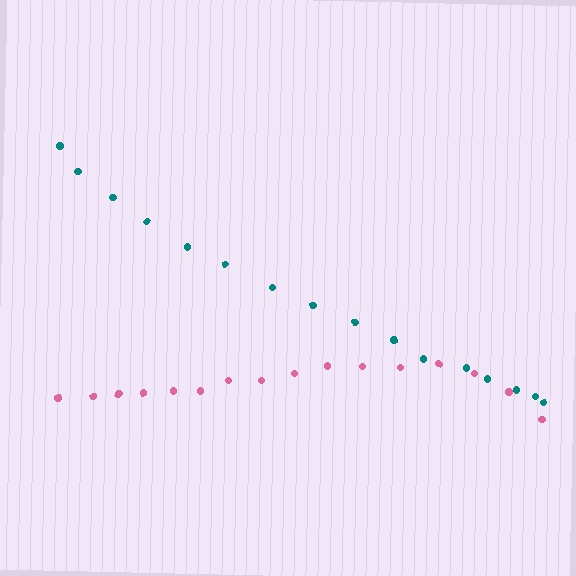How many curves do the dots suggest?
There are 2 distinct paths.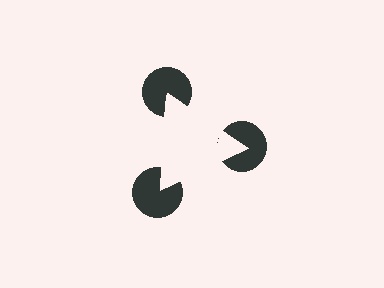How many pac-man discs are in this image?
There are 3 — one at each vertex of the illusory triangle.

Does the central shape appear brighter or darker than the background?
It typically appears slightly brighter than the background, even though no actual brightness change is drawn.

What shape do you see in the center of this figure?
An illusory triangle — its edges are inferred from the aligned wedge cuts in the pac-man discs, not physically drawn.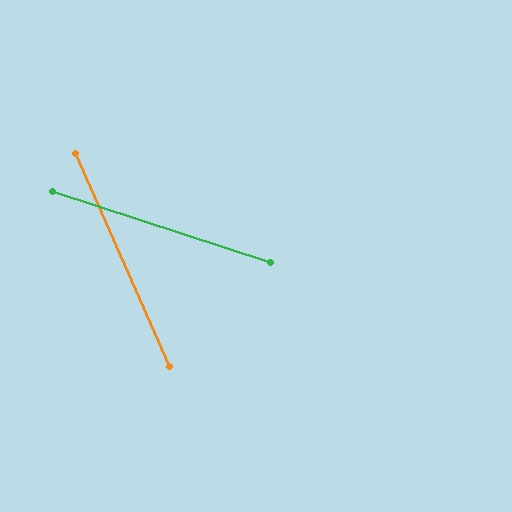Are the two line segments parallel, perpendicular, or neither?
Neither parallel nor perpendicular — they differ by about 48°.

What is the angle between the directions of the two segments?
Approximately 48 degrees.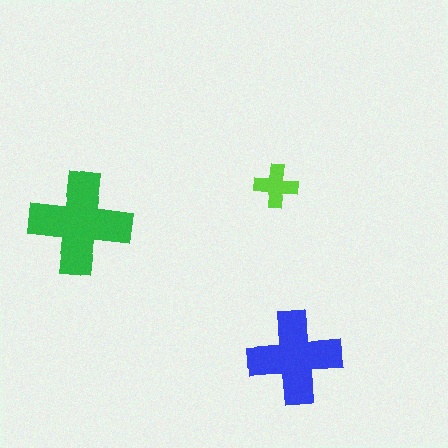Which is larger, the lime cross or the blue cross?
The blue one.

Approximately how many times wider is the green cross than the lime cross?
About 2.5 times wider.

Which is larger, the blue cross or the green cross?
The green one.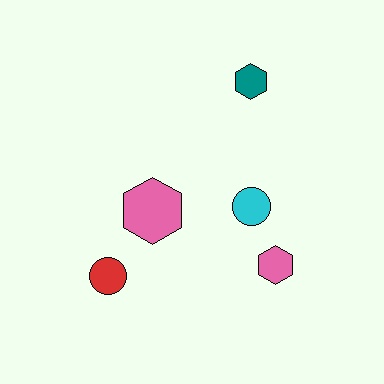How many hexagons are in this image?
There are 3 hexagons.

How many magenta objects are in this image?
There are no magenta objects.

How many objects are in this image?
There are 5 objects.